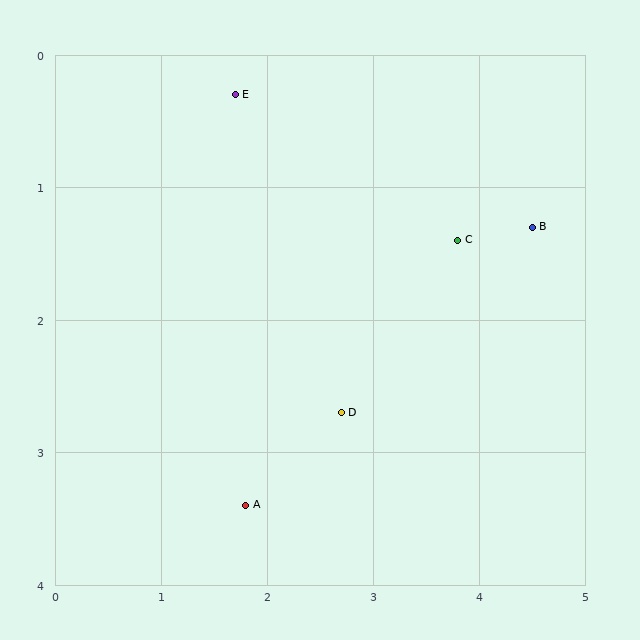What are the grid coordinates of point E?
Point E is at approximately (1.7, 0.3).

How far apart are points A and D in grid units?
Points A and D are about 1.1 grid units apart.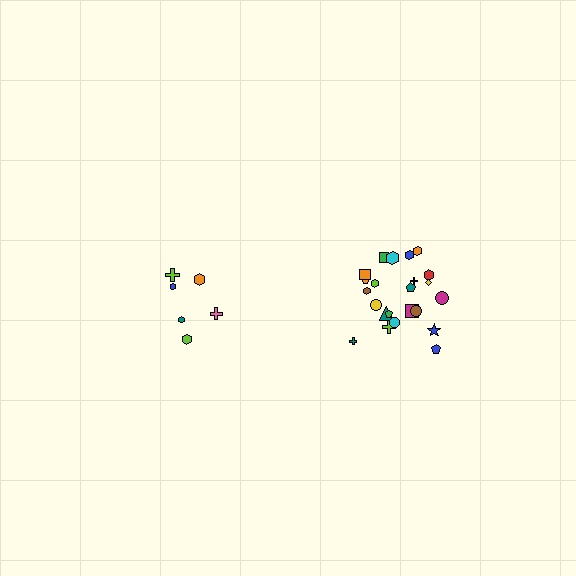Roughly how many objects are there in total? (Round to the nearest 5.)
Roughly 30 objects in total.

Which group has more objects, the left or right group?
The right group.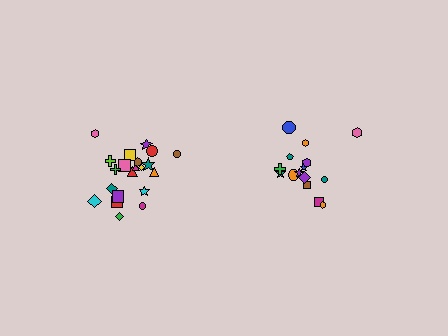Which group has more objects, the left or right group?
The left group.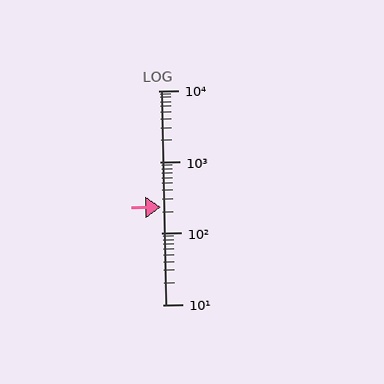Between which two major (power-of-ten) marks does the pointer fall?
The pointer is between 100 and 1000.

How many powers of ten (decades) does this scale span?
The scale spans 3 decades, from 10 to 10000.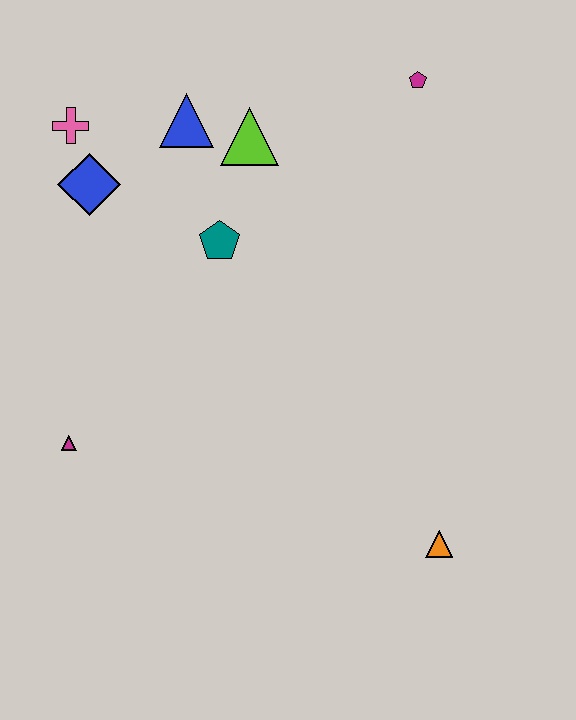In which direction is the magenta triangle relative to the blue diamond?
The magenta triangle is below the blue diamond.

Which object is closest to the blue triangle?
The lime triangle is closest to the blue triangle.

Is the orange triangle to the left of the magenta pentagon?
No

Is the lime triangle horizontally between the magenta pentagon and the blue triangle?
Yes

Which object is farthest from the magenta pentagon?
The magenta triangle is farthest from the magenta pentagon.